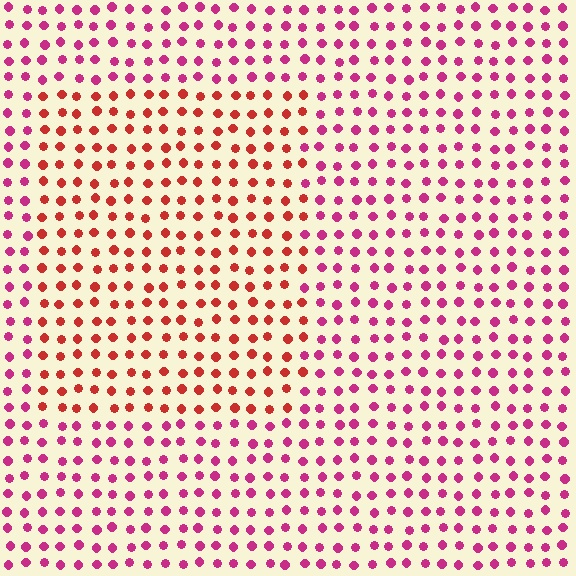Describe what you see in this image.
The image is filled with small magenta elements in a uniform arrangement. A rectangle-shaped region is visible where the elements are tinted to a slightly different hue, forming a subtle color boundary.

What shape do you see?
I see a rectangle.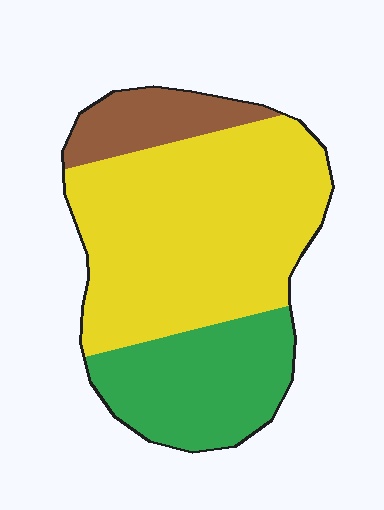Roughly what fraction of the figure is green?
Green covers 27% of the figure.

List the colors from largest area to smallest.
From largest to smallest: yellow, green, brown.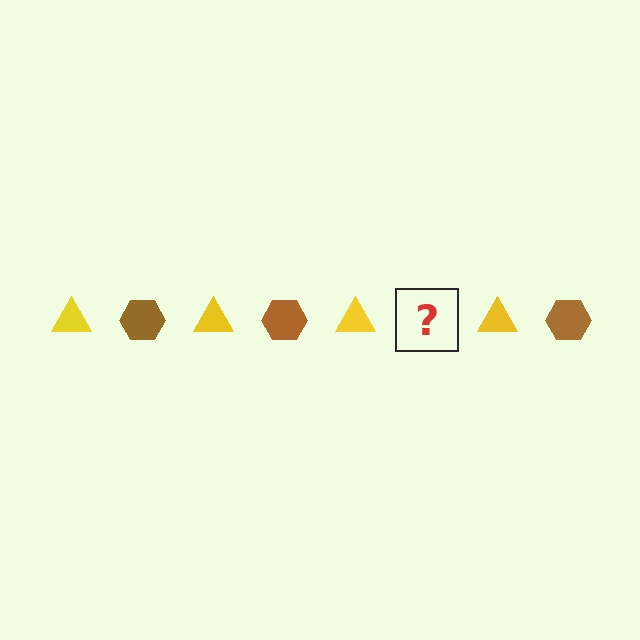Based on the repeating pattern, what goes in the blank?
The blank should be a brown hexagon.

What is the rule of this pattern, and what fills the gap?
The rule is that the pattern alternates between yellow triangle and brown hexagon. The gap should be filled with a brown hexagon.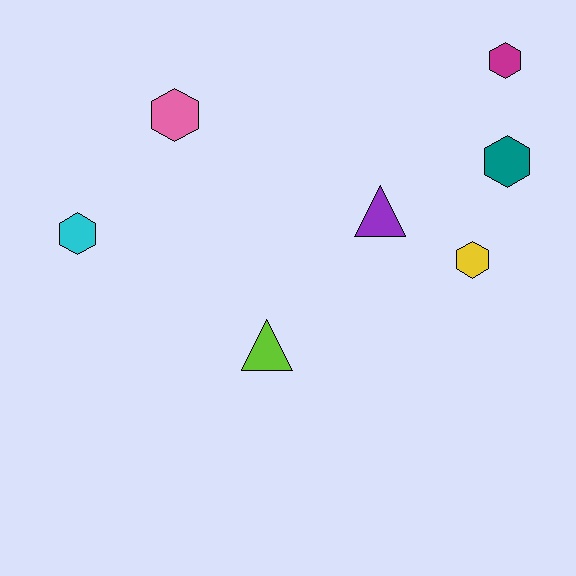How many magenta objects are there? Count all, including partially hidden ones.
There is 1 magenta object.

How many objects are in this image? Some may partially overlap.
There are 7 objects.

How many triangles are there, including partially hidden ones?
There are 2 triangles.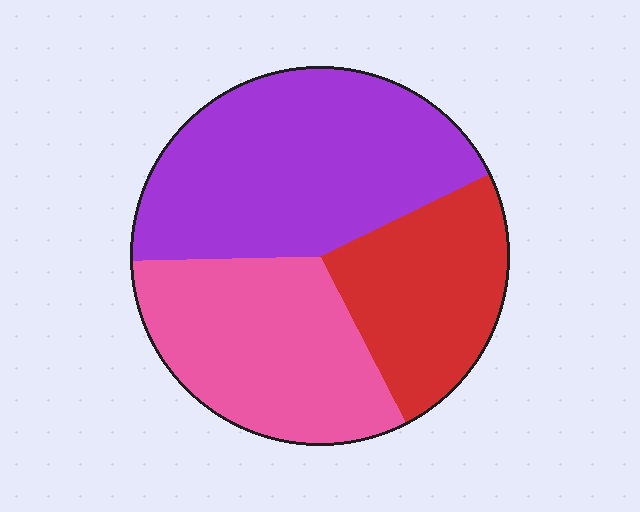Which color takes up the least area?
Red, at roughly 25%.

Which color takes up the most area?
Purple, at roughly 45%.